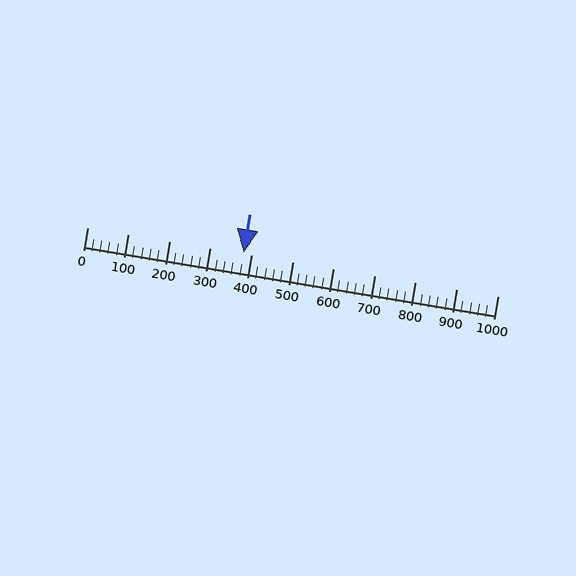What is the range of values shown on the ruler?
The ruler shows values from 0 to 1000.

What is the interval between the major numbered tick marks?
The major tick marks are spaced 100 units apart.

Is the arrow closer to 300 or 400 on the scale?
The arrow is closer to 400.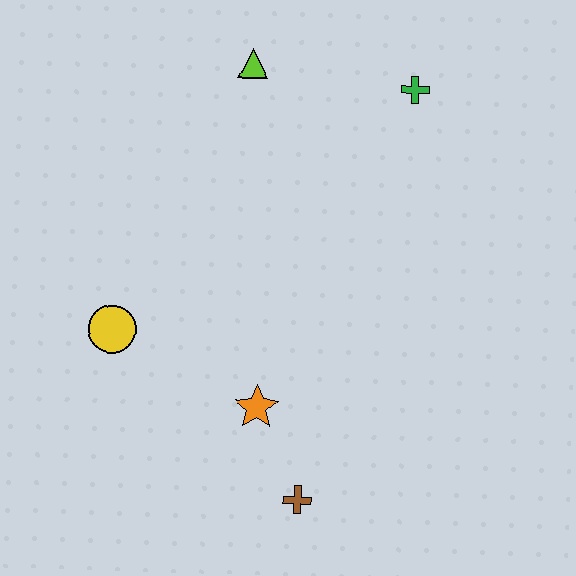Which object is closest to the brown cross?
The orange star is closest to the brown cross.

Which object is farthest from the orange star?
The green cross is farthest from the orange star.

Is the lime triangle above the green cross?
Yes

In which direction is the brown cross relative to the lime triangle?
The brown cross is below the lime triangle.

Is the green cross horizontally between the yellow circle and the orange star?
No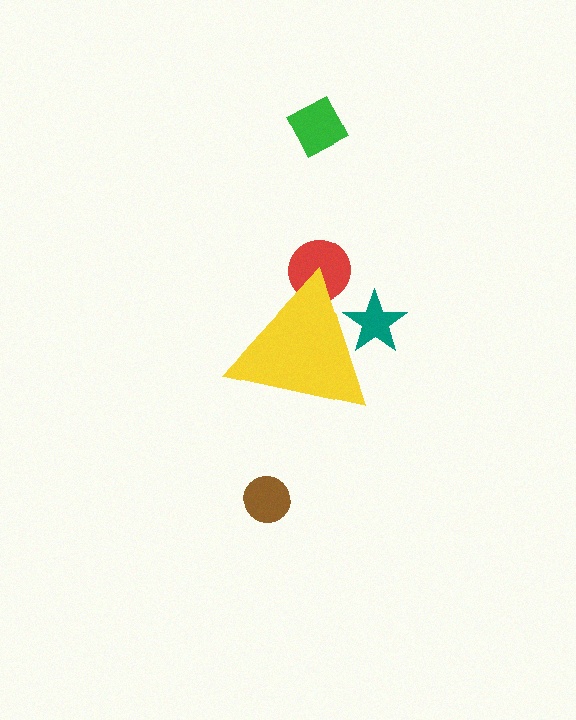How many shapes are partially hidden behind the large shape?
2 shapes are partially hidden.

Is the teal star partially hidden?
Yes, the teal star is partially hidden behind the yellow triangle.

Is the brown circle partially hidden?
No, the brown circle is fully visible.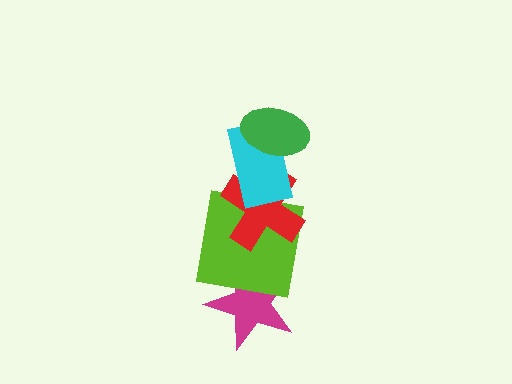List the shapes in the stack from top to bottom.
From top to bottom: the green ellipse, the cyan rectangle, the red cross, the lime square, the magenta star.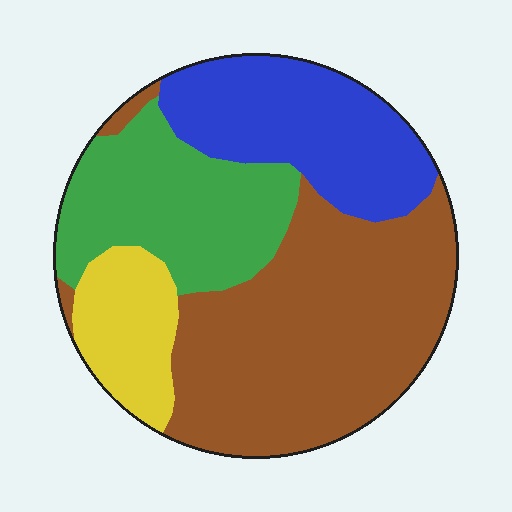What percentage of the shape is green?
Green takes up about one quarter (1/4) of the shape.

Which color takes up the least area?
Yellow, at roughly 10%.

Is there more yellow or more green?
Green.